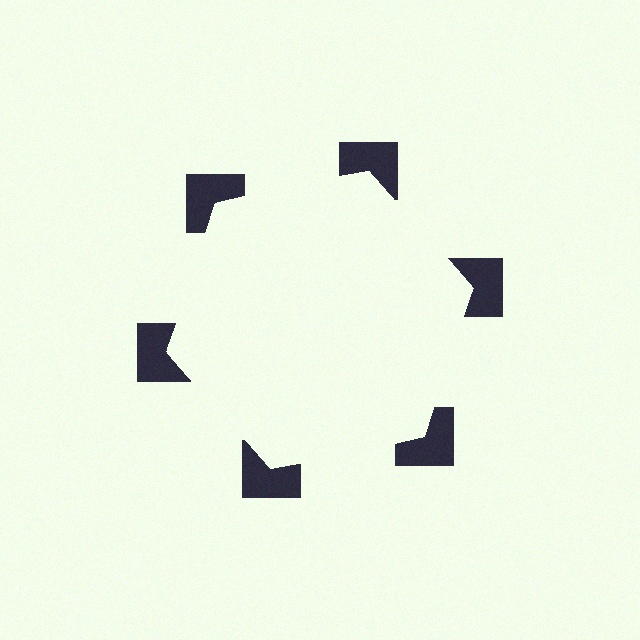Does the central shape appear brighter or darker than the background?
It typically appears slightly brighter than the background, even though no actual brightness change is drawn.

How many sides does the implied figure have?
6 sides.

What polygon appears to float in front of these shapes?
An illusory hexagon — its edges are inferred from the aligned wedge cuts in the notched squares, not physically drawn.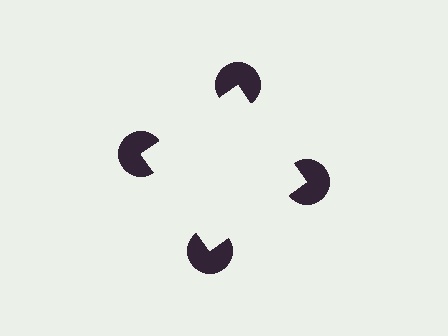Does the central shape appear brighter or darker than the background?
It typically appears slightly brighter than the background, even though no actual brightness change is drawn.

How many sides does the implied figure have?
4 sides.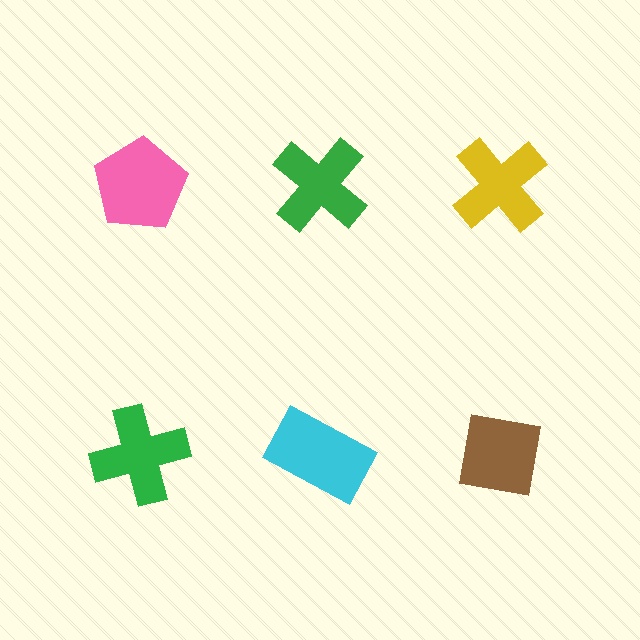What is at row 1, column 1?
A pink pentagon.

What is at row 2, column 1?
A green cross.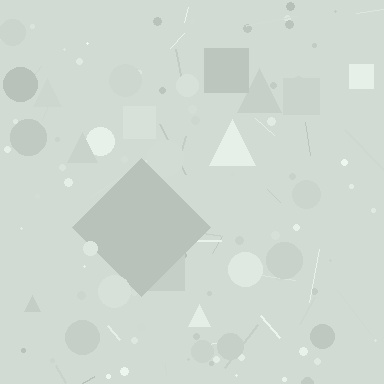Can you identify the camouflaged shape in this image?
The camouflaged shape is a diamond.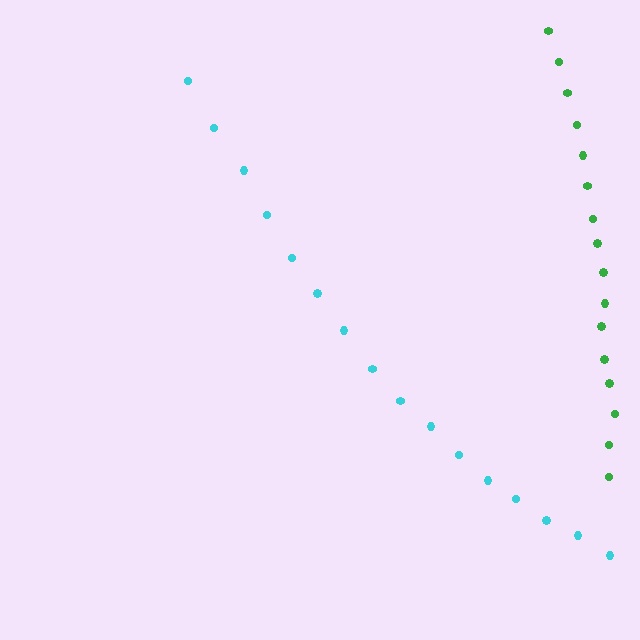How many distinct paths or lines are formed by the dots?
There are 2 distinct paths.